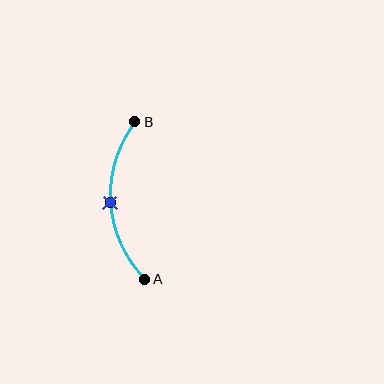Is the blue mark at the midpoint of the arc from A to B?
Yes. The blue mark lies on the arc at equal arc-length from both A and B — it is the arc midpoint.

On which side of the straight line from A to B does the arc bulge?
The arc bulges to the left of the straight line connecting A and B.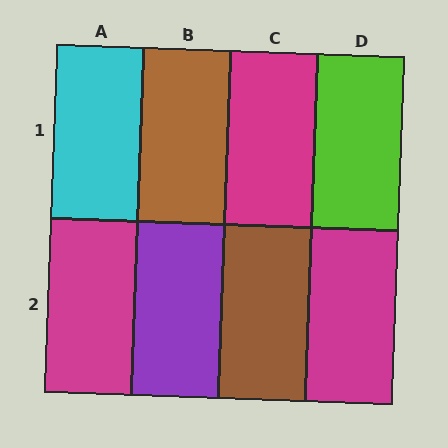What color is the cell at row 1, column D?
Lime.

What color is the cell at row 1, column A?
Cyan.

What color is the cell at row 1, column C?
Magenta.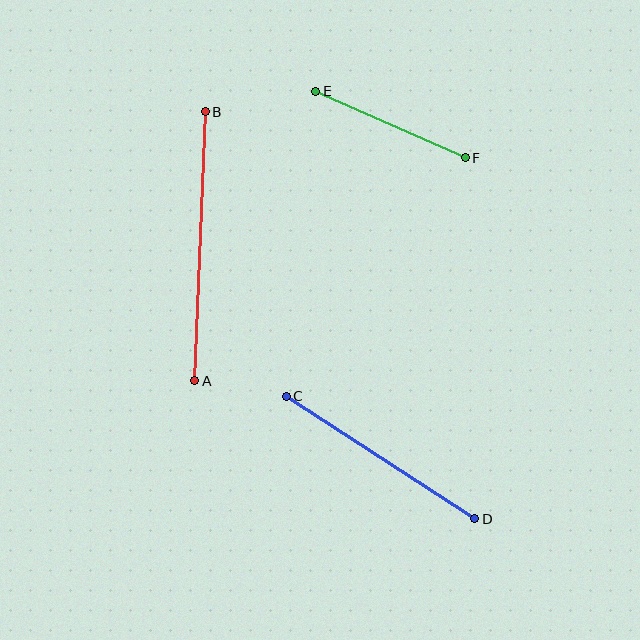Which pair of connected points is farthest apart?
Points A and B are farthest apart.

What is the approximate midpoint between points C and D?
The midpoint is at approximately (381, 458) pixels.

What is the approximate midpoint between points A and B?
The midpoint is at approximately (200, 246) pixels.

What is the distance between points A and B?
The distance is approximately 269 pixels.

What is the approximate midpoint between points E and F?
The midpoint is at approximately (391, 124) pixels.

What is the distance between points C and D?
The distance is approximately 225 pixels.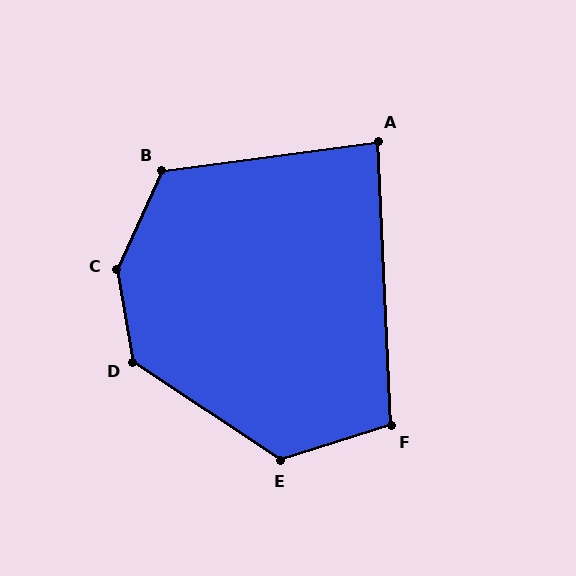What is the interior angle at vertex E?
Approximately 129 degrees (obtuse).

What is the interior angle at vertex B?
Approximately 122 degrees (obtuse).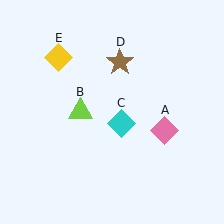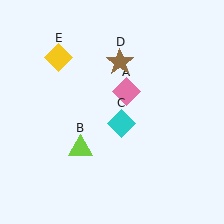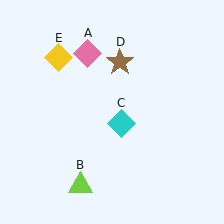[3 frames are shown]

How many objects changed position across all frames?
2 objects changed position: pink diamond (object A), lime triangle (object B).